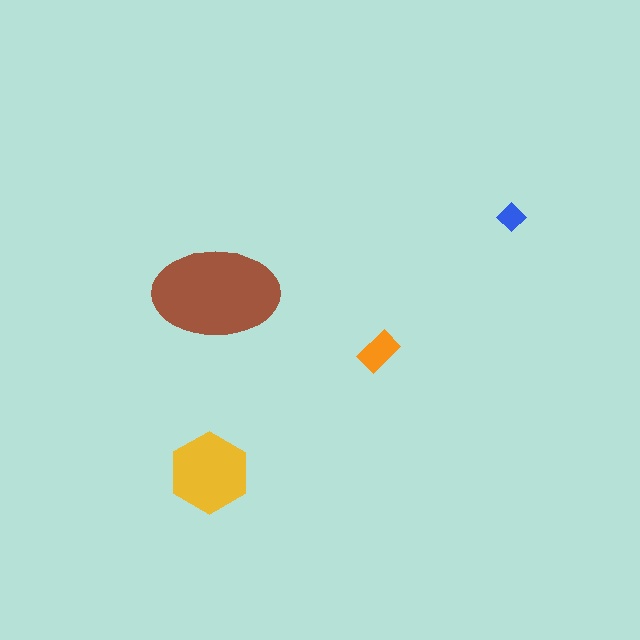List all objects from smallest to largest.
The blue diamond, the orange rectangle, the yellow hexagon, the brown ellipse.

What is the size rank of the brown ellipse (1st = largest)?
1st.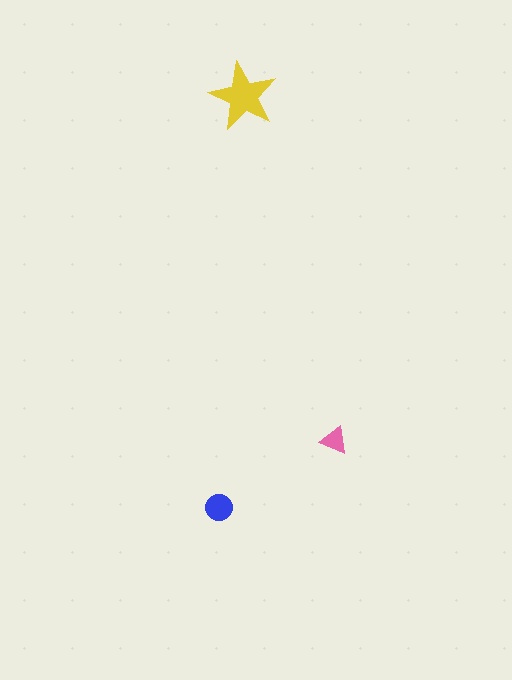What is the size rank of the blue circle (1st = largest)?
2nd.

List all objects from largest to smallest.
The yellow star, the blue circle, the pink triangle.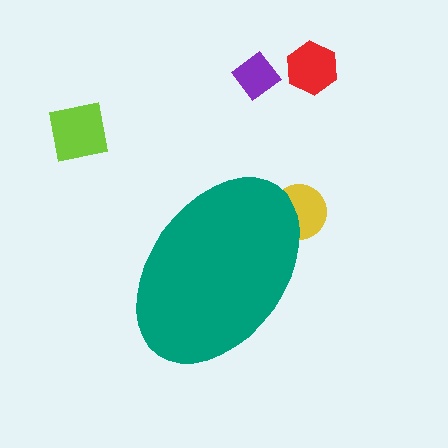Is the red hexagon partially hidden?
No, the red hexagon is fully visible.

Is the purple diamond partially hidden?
No, the purple diamond is fully visible.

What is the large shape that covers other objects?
A teal ellipse.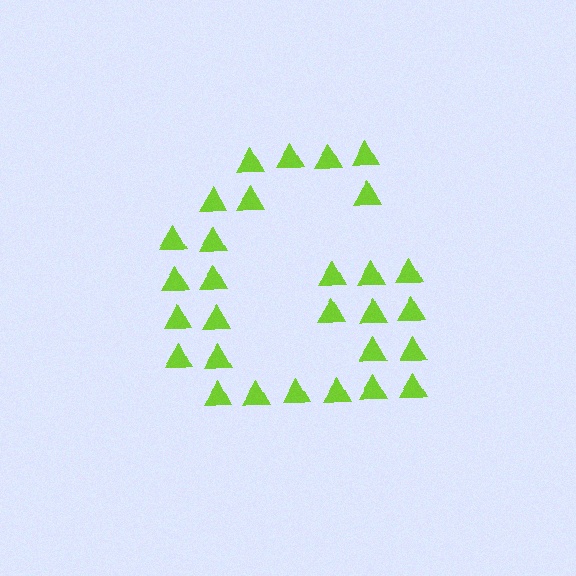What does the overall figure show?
The overall figure shows the letter G.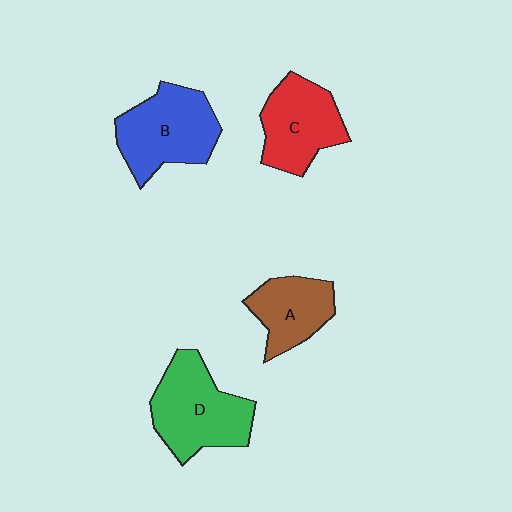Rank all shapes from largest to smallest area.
From largest to smallest: D (green), B (blue), C (red), A (brown).